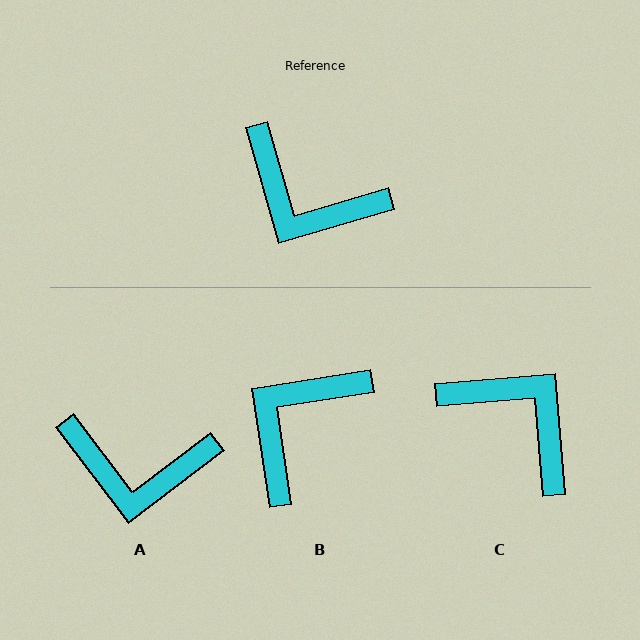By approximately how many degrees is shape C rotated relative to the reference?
Approximately 168 degrees counter-clockwise.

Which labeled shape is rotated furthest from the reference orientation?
C, about 168 degrees away.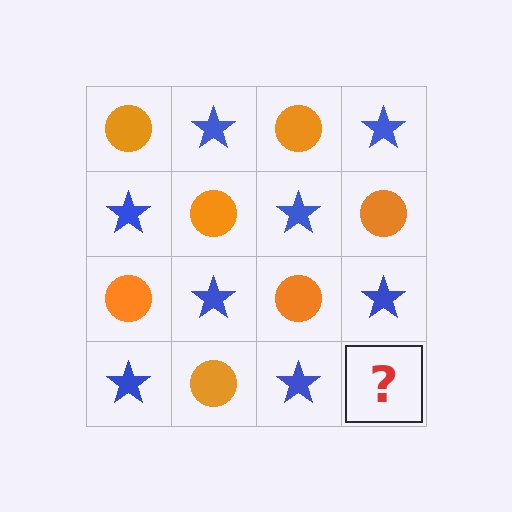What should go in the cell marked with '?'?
The missing cell should contain an orange circle.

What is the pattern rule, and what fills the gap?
The rule is that it alternates orange circle and blue star in a checkerboard pattern. The gap should be filled with an orange circle.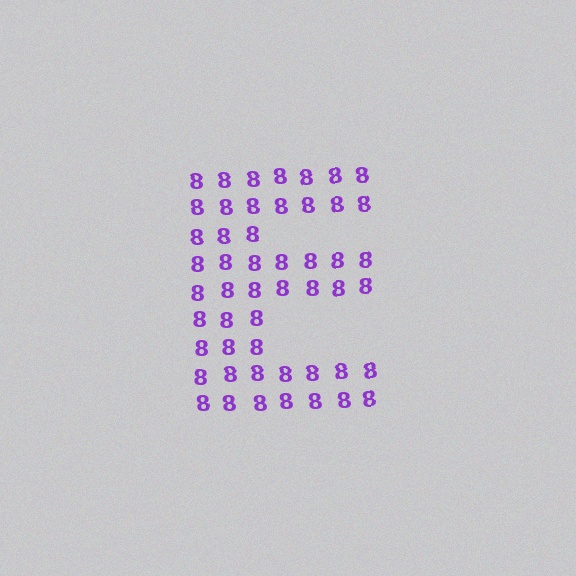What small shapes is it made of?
It is made of small digit 8's.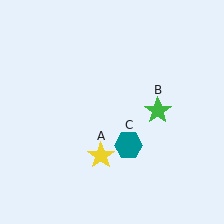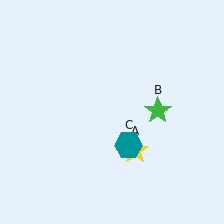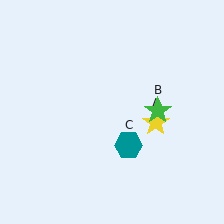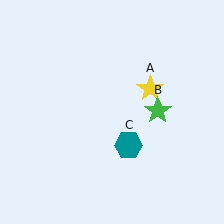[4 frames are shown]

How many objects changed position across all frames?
1 object changed position: yellow star (object A).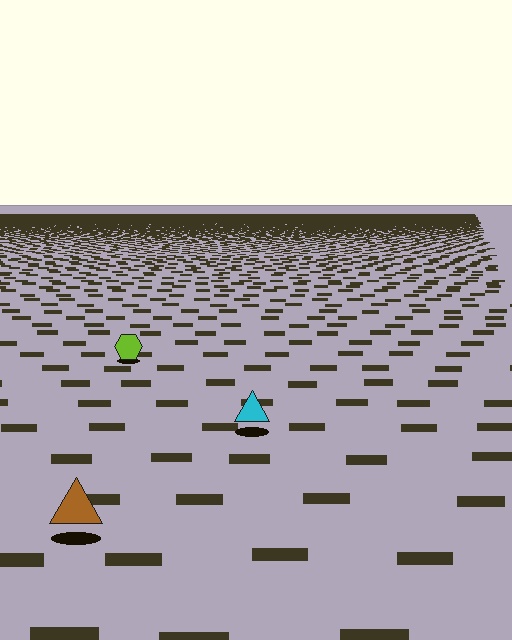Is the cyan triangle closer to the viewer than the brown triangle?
No. The brown triangle is closer — you can tell from the texture gradient: the ground texture is coarser near it.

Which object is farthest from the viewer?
The lime hexagon is farthest from the viewer. It appears smaller and the ground texture around it is denser.